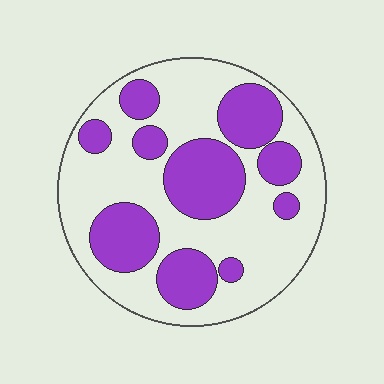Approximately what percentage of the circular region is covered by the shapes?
Approximately 40%.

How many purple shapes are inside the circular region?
10.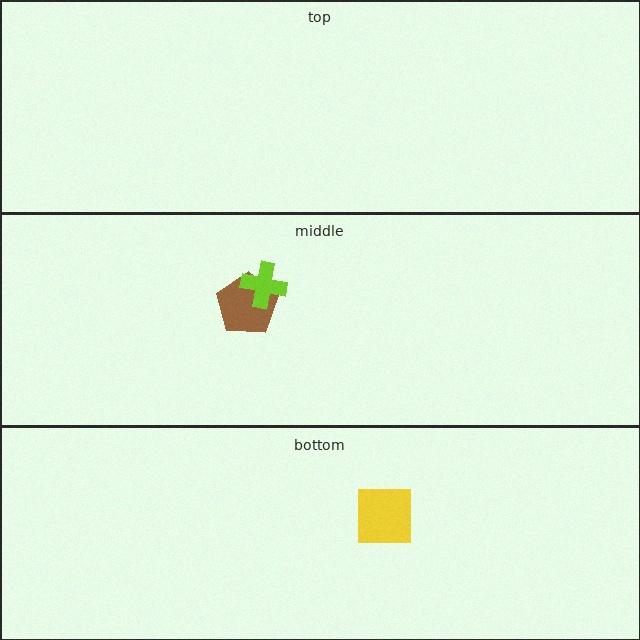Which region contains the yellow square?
The bottom region.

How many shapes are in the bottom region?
1.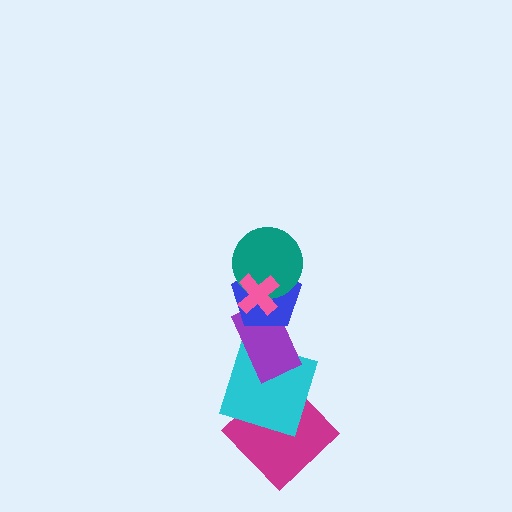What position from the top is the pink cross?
The pink cross is 1st from the top.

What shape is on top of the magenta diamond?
The cyan square is on top of the magenta diamond.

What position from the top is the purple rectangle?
The purple rectangle is 4th from the top.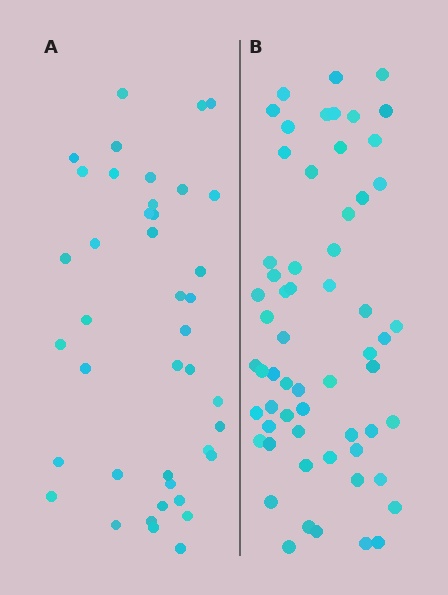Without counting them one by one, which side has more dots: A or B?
Region B (the right region) has more dots.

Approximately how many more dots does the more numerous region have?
Region B has approximately 20 more dots than region A.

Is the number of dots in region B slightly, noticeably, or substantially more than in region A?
Region B has substantially more. The ratio is roughly 1.5 to 1.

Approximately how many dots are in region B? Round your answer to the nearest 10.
About 60 dots.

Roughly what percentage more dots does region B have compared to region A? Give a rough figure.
About 45% more.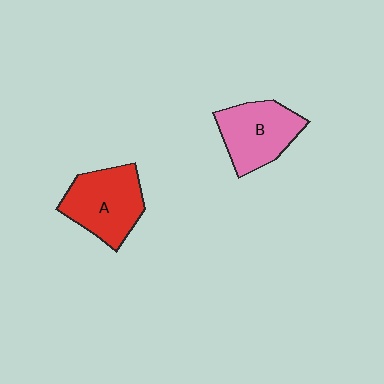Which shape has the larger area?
Shape A (red).